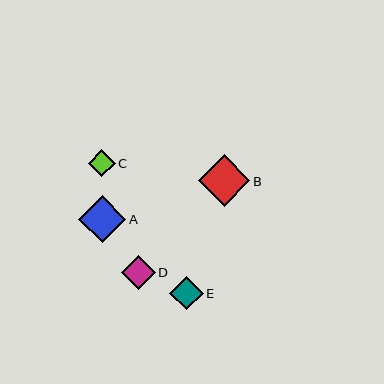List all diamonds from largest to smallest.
From largest to smallest: B, A, D, E, C.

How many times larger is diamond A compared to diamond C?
Diamond A is approximately 1.7 times the size of diamond C.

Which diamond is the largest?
Diamond B is the largest with a size of approximately 52 pixels.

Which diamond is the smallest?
Diamond C is the smallest with a size of approximately 27 pixels.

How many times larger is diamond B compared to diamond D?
Diamond B is approximately 1.5 times the size of diamond D.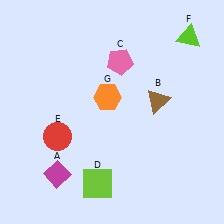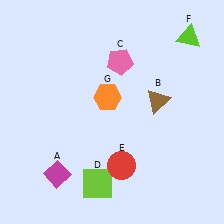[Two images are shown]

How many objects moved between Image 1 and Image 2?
1 object moved between the two images.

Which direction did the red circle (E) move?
The red circle (E) moved right.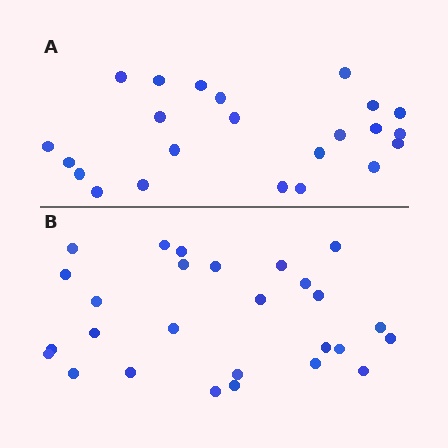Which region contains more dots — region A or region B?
Region B (the bottom region) has more dots.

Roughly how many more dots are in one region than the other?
Region B has about 4 more dots than region A.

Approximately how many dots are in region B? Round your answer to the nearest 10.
About 30 dots. (The exact count is 27, which rounds to 30.)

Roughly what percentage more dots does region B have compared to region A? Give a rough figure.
About 15% more.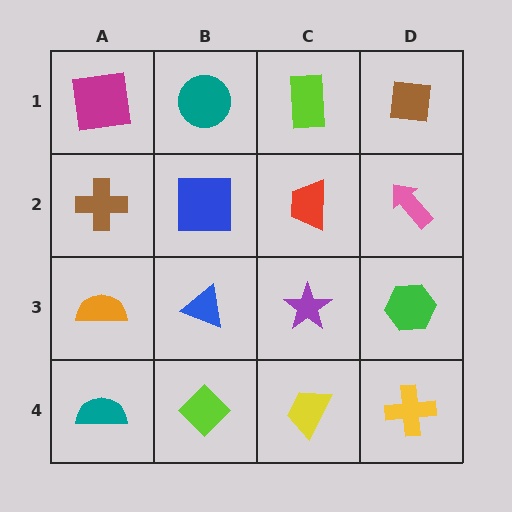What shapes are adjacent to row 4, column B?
A blue triangle (row 3, column B), a teal semicircle (row 4, column A), a yellow trapezoid (row 4, column C).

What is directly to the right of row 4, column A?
A lime diamond.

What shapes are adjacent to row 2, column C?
A lime rectangle (row 1, column C), a purple star (row 3, column C), a blue square (row 2, column B), a pink arrow (row 2, column D).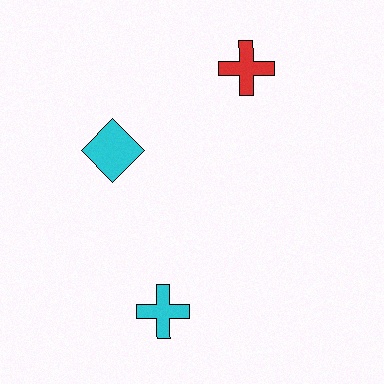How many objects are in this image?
There are 3 objects.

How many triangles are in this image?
There are no triangles.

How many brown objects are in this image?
There are no brown objects.